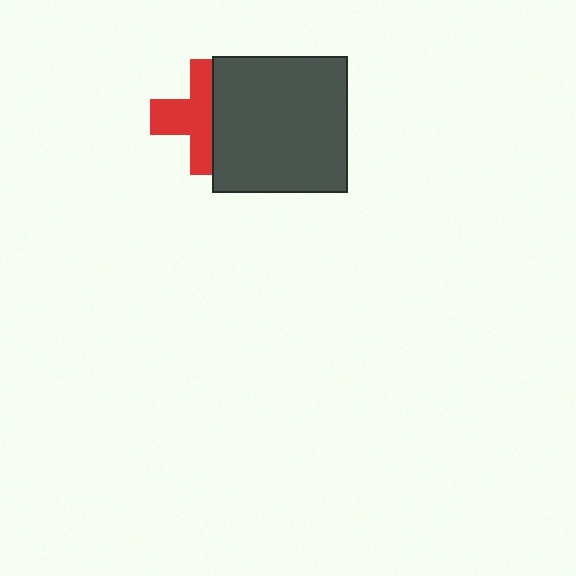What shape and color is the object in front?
The object in front is a dark gray square.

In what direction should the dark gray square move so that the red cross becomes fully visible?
The dark gray square should move right. That is the shortest direction to clear the overlap and leave the red cross fully visible.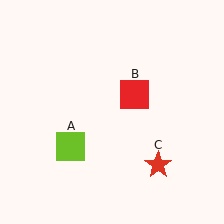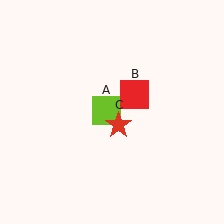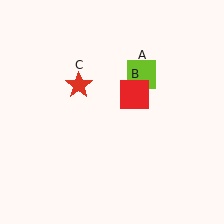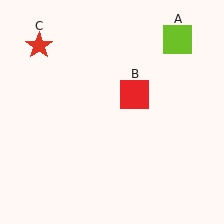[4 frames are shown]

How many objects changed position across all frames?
2 objects changed position: lime square (object A), red star (object C).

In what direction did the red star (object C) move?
The red star (object C) moved up and to the left.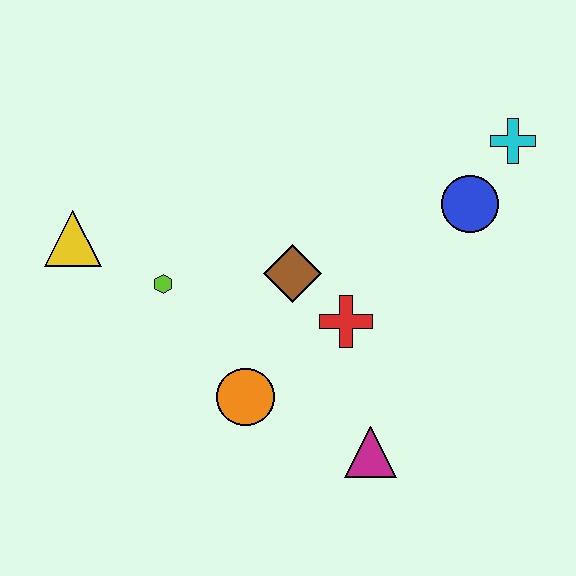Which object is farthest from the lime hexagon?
The cyan cross is farthest from the lime hexagon.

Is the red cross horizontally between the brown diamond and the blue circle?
Yes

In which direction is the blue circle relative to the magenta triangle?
The blue circle is above the magenta triangle.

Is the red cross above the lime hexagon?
No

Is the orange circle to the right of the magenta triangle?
No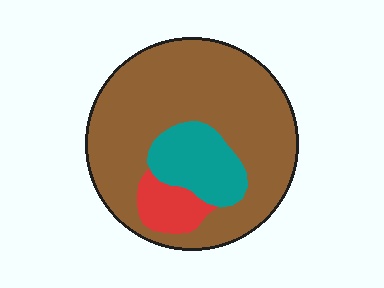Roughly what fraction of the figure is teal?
Teal takes up about one sixth (1/6) of the figure.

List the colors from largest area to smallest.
From largest to smallest: brown, teal, red.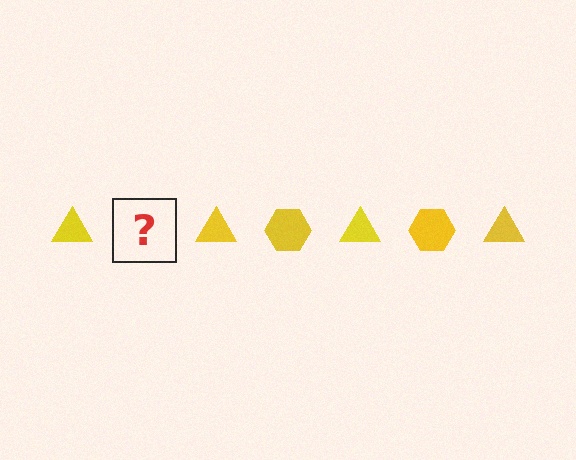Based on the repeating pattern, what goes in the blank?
The blank should be a yellow hexagon.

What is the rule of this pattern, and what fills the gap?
The rule is that the pattern cycles through triangle, hexagon shapes in yellow. The gap should be filled with a yellow hexagon.